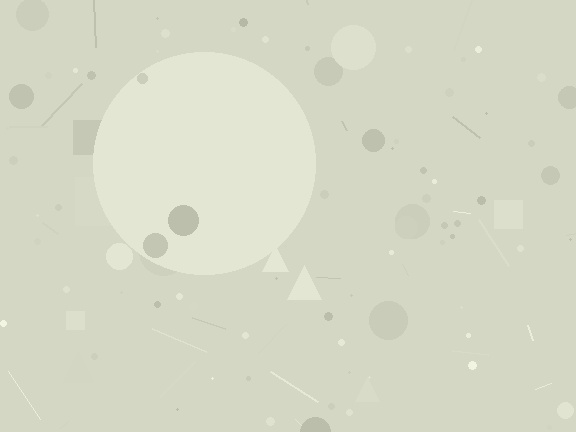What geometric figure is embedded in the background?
A circle is embedded in the background.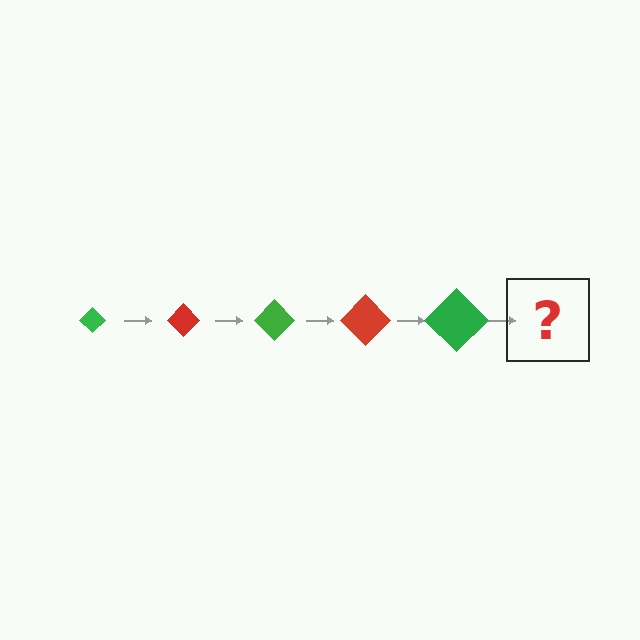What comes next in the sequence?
The next element should be a red diamond, larger than the previous one.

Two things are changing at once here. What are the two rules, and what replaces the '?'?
The two rules are that the diamond grows larger each step and the color cycles through green and red. The '?' should be a red diamond, larger than the previous one.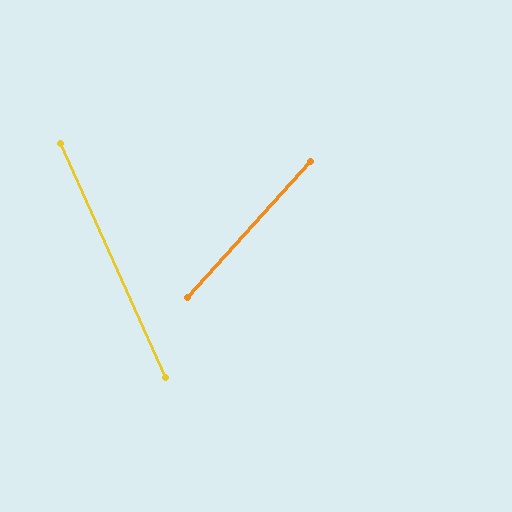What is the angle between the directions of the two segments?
Approximately 66 degrees.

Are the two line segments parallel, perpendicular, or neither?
Neither parallel nor perpendicular — they differ by about 66°.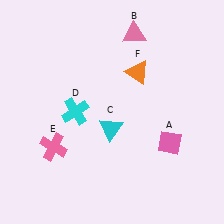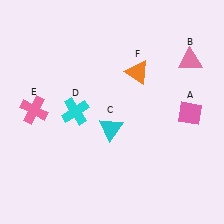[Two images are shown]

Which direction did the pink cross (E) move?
The pink cross (E) moved up.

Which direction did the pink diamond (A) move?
The pink diamond (A) moved up.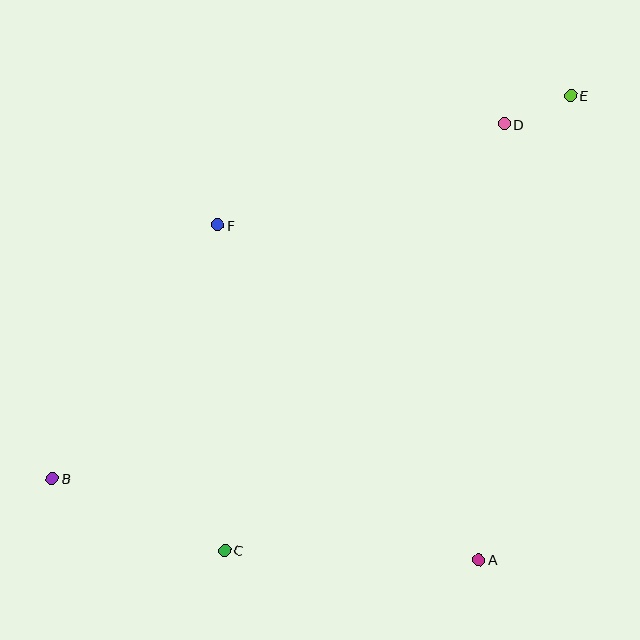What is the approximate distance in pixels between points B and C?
The distance between B and C is approximately 187 pixels.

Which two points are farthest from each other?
Points B and E are farthest from each other.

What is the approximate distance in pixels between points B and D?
The distance between B and D is approximately 574 pixels.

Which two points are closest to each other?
Points D and E are closest to each other.